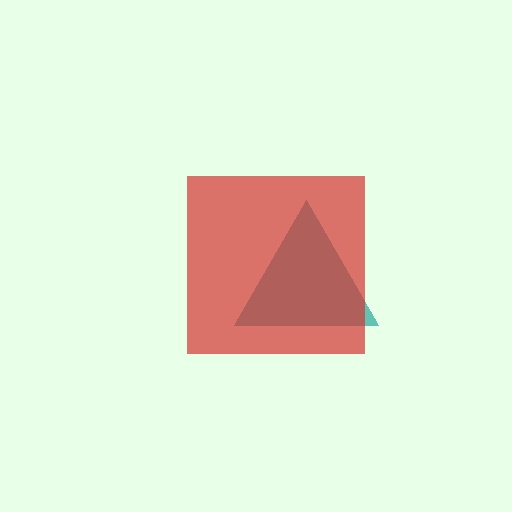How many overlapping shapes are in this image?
There are 2 overlapping shapes in the image.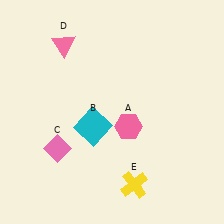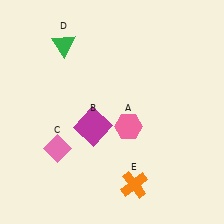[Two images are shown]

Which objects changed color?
B changed from cyan to magenta. D changed from pink to green. E changed from yellow to orange.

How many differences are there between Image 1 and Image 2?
There are 3 differences between the two images.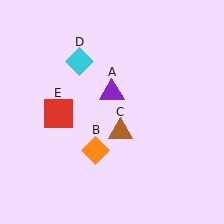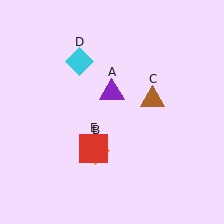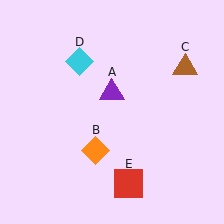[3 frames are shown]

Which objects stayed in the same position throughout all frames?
Purple triangle (object A) and orange diamond (object B) and cyan diamond (object D) remained stationary.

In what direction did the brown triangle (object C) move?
The brown triangle (object C) moved up and to the right.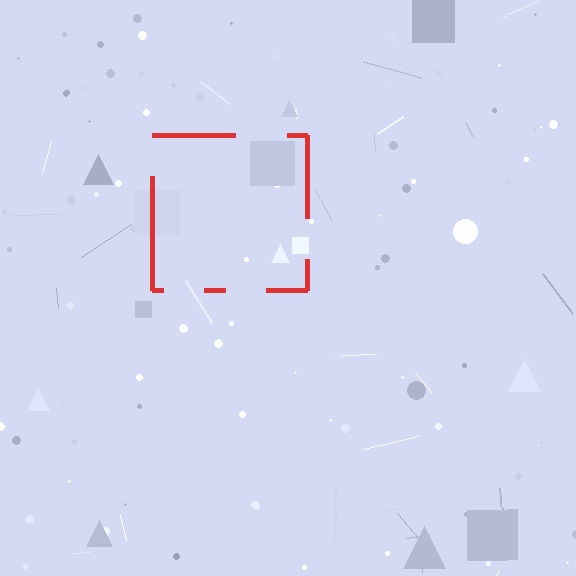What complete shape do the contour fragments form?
The contour fragments form a square.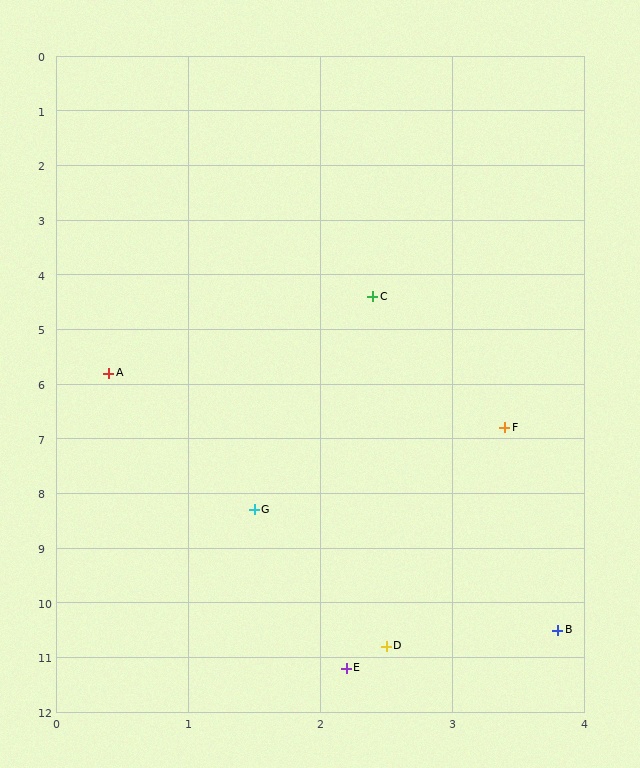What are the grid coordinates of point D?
Point D is at approximately (2.5, 10.8).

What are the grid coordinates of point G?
Point G is at approximately (1.5, 8.3).